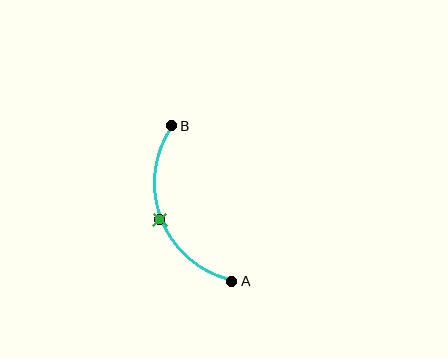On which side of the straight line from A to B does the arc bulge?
The arc bulges to the left of the straight line connecting A and B.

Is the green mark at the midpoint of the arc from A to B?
Yes. The green mark lies on the arc at equal arc-length from both A and B — it is the arc midpoint.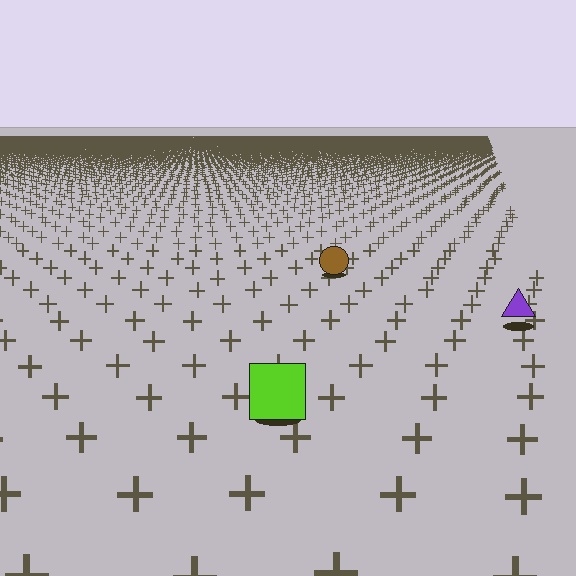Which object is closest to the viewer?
The lime square is closest. The texture marks near it are larger and more spread out.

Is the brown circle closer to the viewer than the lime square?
No. The lime square is closer — you can tell from the texture gradient: the ground texture is coarser near it.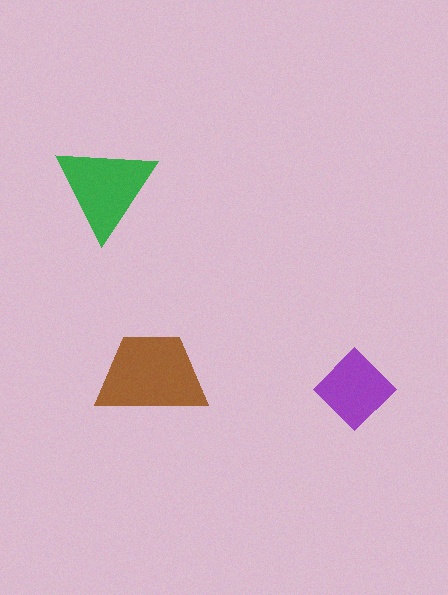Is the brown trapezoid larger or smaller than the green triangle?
Larger.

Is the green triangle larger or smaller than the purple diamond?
Larger.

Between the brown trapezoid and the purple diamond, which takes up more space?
The brown trapezoid.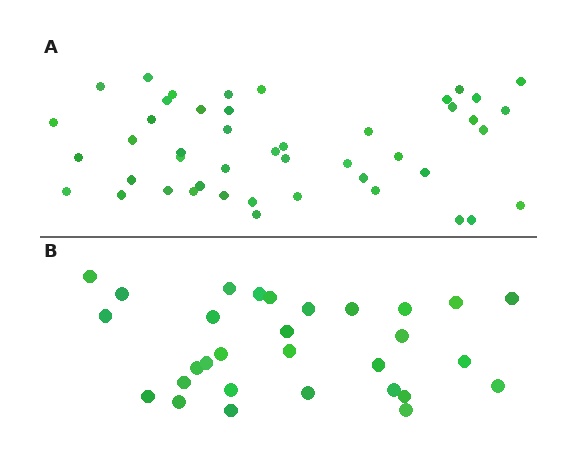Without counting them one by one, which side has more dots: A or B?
Region A (the top region) has more dots.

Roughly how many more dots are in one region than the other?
Region A has approximately 15 more dots than region B.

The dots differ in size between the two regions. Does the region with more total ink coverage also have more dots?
No. Region B has more total ink coverage because its dots are larger, but region A actually contains more individual dots. Total area can be misleading — the number of items is what matters here.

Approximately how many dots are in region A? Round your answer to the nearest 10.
About 50 dots. (The exact count is 46, which rounds to 50.)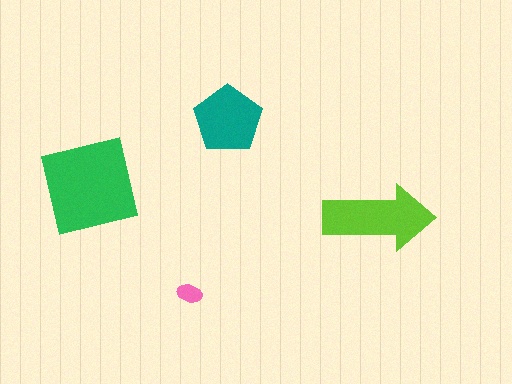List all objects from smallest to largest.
The pink ellipse, the teal pentagon, the lime arrow, the green square.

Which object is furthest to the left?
The green square is leftmost.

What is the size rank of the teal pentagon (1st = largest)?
3rd.